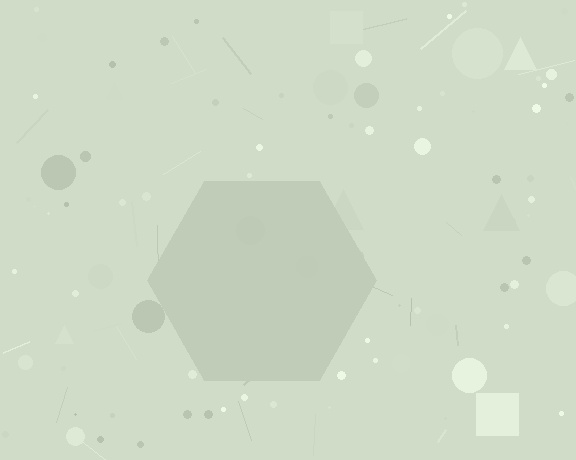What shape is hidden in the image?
A hexagon is hidden in the image.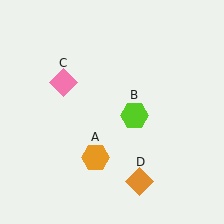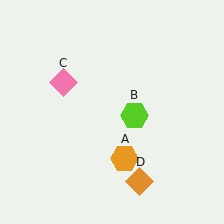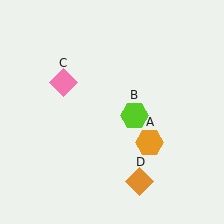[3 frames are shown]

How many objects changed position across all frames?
1 object changed position: orange hexagon (object A).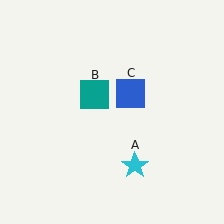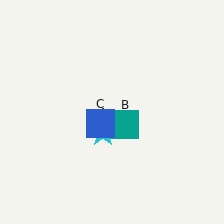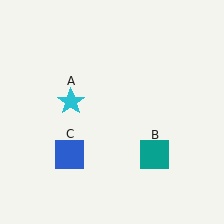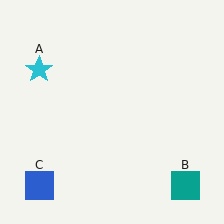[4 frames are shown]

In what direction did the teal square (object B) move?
The teal square (object B) moved down and to the right.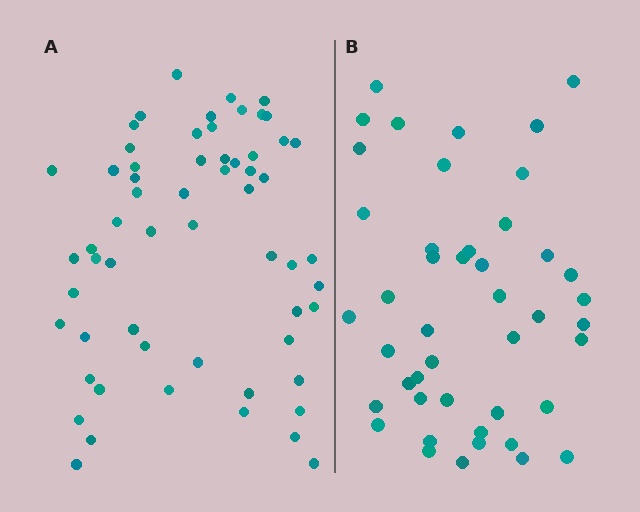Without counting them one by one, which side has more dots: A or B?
Region A (the left region) has more dots.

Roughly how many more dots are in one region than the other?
Region A has approximately 15 more dots than region B.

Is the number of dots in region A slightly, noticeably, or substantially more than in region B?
Region A has noticeably more, but not dramatically so. The ratio is roughly 1.3 to 1.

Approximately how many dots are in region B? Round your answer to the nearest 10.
About 40 dots. (The exact count is 45, which rounds to 40.)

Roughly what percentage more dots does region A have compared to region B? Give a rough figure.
About 35% more.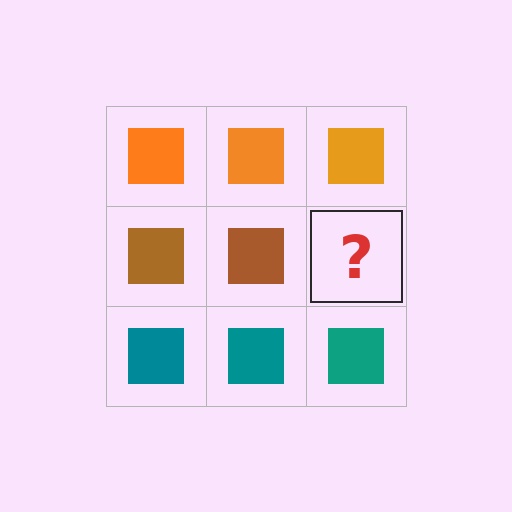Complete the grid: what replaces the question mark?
The question mark should be replaced with a brown square.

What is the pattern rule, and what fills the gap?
The rule is that each row has a consistent color. The gap should be filled with a brown square.